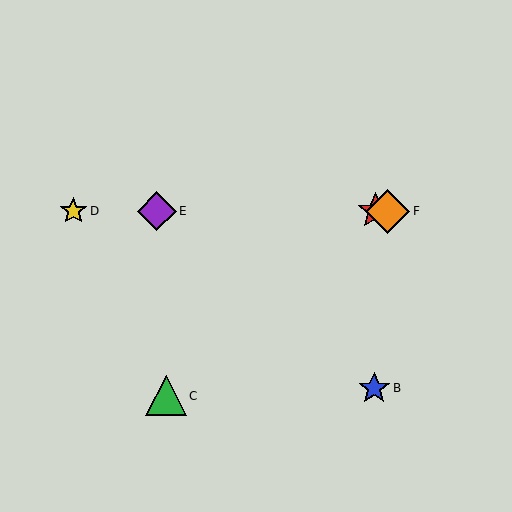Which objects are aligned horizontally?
Objects A, D, E, F are aligned horizontally.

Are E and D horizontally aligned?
Yes, both are at y≈211.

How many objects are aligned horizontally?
4 objects (A, D, E, F) are aligned horizontally.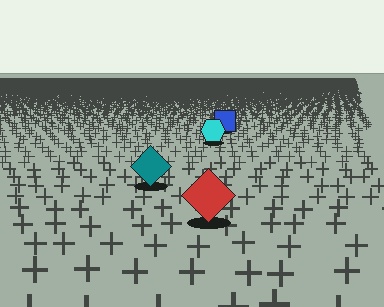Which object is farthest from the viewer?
The blue square is farthest from the viewer. It appears smaller and the ground texture around it is denser.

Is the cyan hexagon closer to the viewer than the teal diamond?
No. The teal diamond is closer — you can tell from the texture gradient: the ground texture is coarser near it.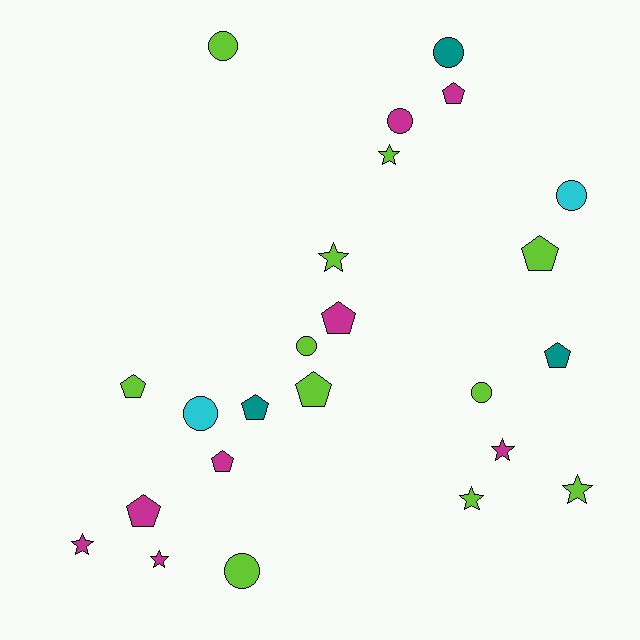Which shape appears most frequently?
Pentagon, with 9 objects.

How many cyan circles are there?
There are 2 cyan circles.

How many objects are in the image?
There are 24 objects.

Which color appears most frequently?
Lime, with 11 objects.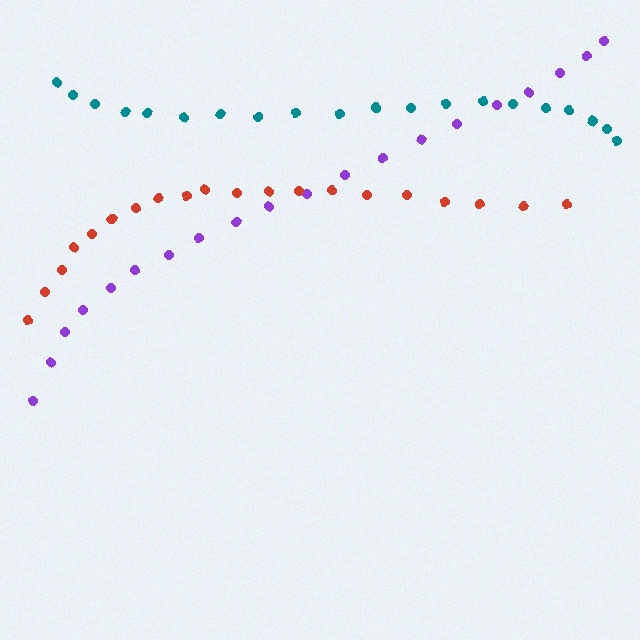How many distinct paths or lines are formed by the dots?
There are 3 distinct paths.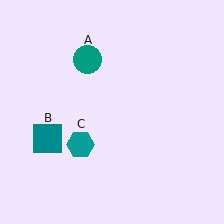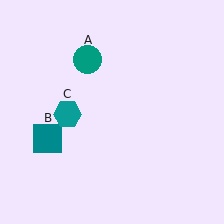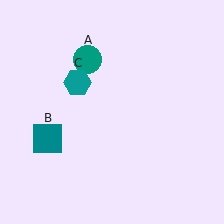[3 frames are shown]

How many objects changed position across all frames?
1 object changed position: teal hexagon (object C).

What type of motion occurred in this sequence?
The teal hexagon (object C) rotated clockwise around the center of the scene.